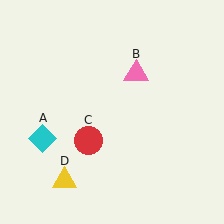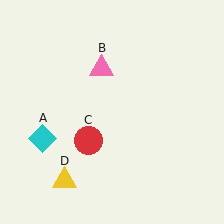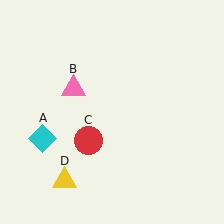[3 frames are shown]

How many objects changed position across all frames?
1 object changed position: pink triangle (object B).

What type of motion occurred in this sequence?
The pink triangle (object B) rotated counterclockwise around the center of the scene.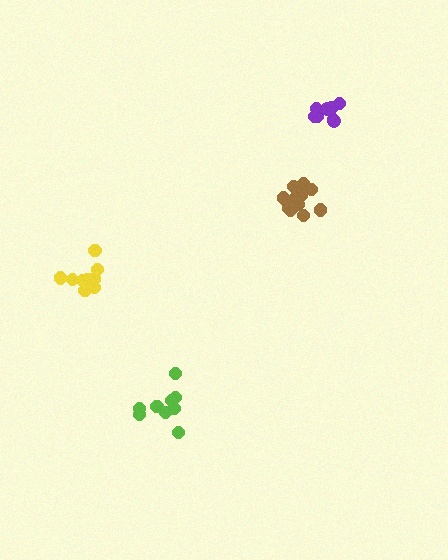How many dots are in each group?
Group 1: 8 dots, Group 2: 9 dots, Group 3: 9 dots, Group 4: 14 dots (40 total).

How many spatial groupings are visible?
There are 4 spatial groupings.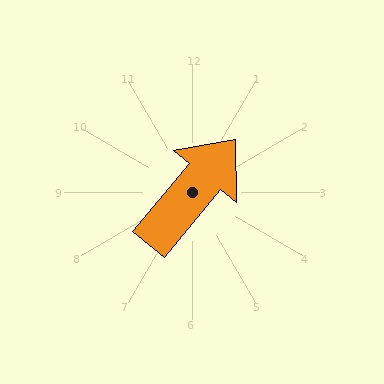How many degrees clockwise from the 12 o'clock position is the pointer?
Approximately 40 degrees.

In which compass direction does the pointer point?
Northeast.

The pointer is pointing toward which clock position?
Roughly 1 o'clock.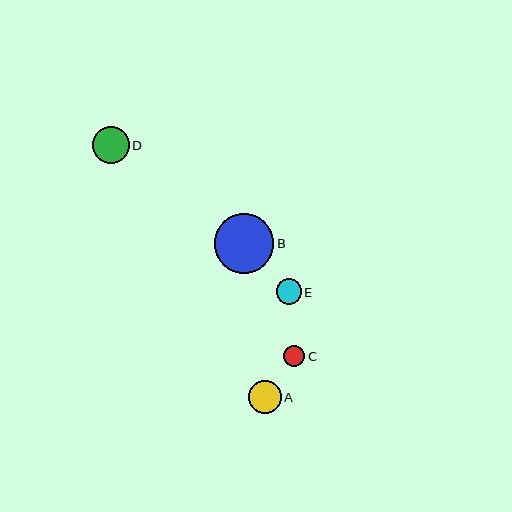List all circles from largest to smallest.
From largest to smallest: B, D, A, E, C.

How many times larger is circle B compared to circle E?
Circle B is approximately 2.4 times the size of circle E.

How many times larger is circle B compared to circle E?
Circle B is approximately 2.4 times the size of circle E.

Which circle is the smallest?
Circle C is the smallest with a size of approximately 21 pixels.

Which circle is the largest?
Circle B is the largest with a size of approximately 60 pixels.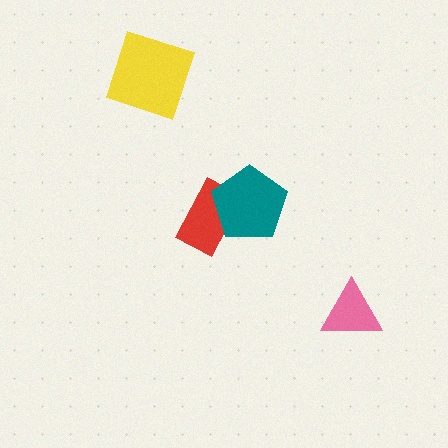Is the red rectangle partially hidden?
Yes, it is partially covered by another shape.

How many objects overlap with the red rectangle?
1 object overlaps with the red rectangle.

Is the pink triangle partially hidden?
No, no other shape covers it.